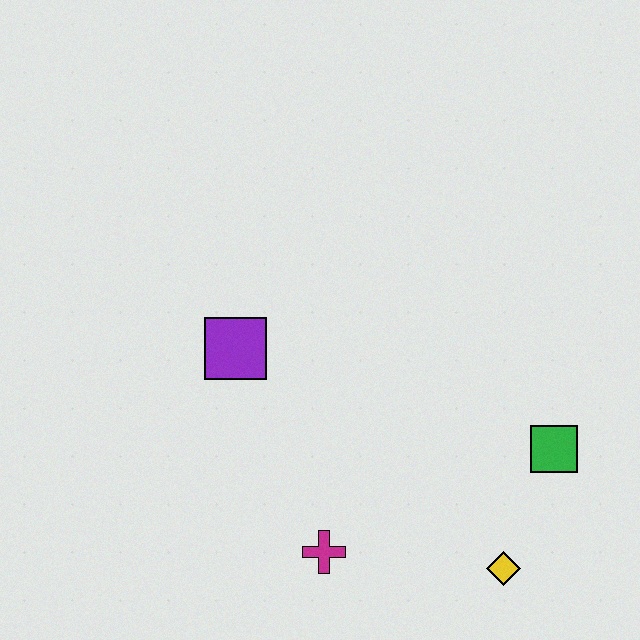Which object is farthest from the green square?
The purple square is farthest from the green square.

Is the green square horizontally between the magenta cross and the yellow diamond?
No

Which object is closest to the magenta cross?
The yellow diamond is closest to the magenta cross.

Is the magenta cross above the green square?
No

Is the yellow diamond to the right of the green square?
No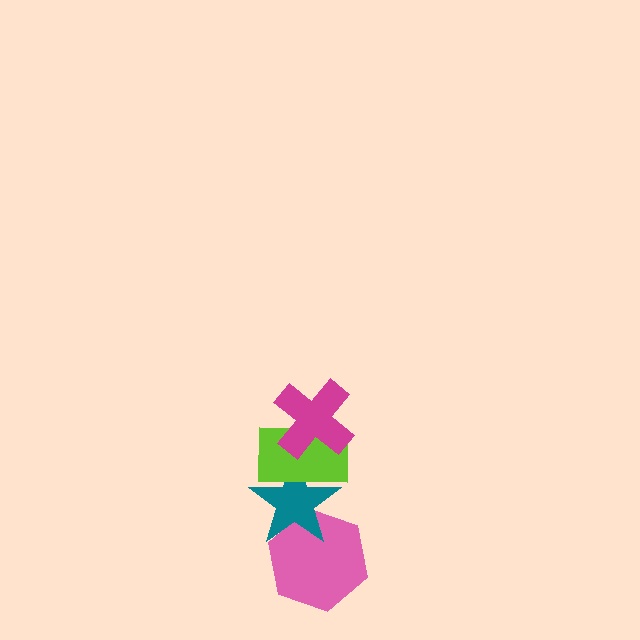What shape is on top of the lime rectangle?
The magenta cross is on top of the lime rectangle.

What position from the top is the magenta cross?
The magenta cross is 1st from the top.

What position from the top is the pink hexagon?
The pink hexagon is 4th from the top.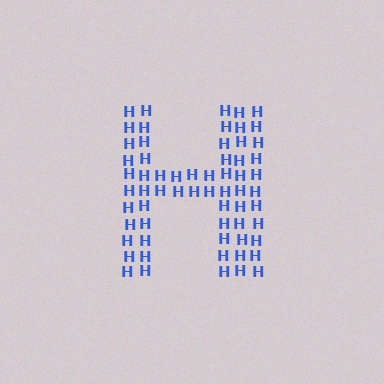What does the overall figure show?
The overall figure shows the letter H.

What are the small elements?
The small elements are letter H's.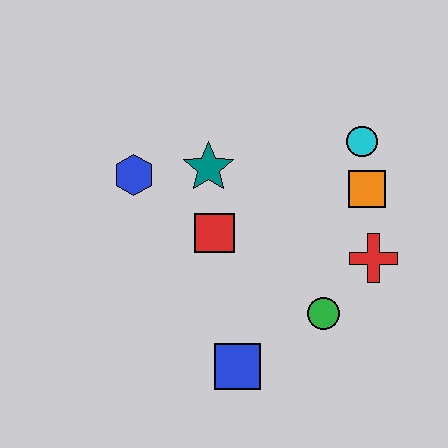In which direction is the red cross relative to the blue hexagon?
The red cross is to the right of the blue hexagon.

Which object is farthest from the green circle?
The blue hexagon is farthest from the green circle.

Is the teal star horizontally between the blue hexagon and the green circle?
Yes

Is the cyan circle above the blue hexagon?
Yes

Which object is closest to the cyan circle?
The orange square is closest to the cyan circle.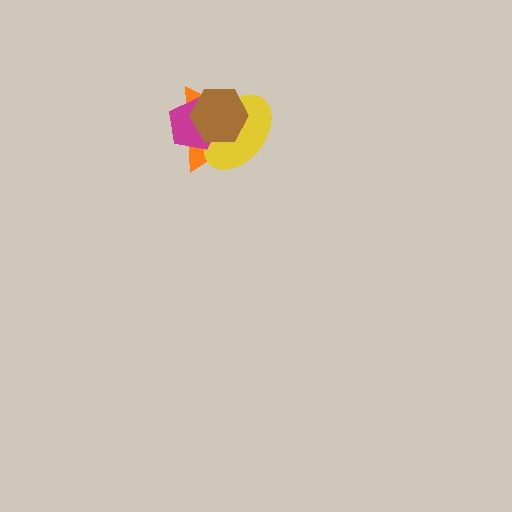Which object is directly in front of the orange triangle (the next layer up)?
The yellow ellipse is directly in front of the orange triangle.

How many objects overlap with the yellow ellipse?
3 objects overlap with the yellow ellipse.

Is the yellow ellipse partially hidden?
Yes, it is partially covered by another shape.